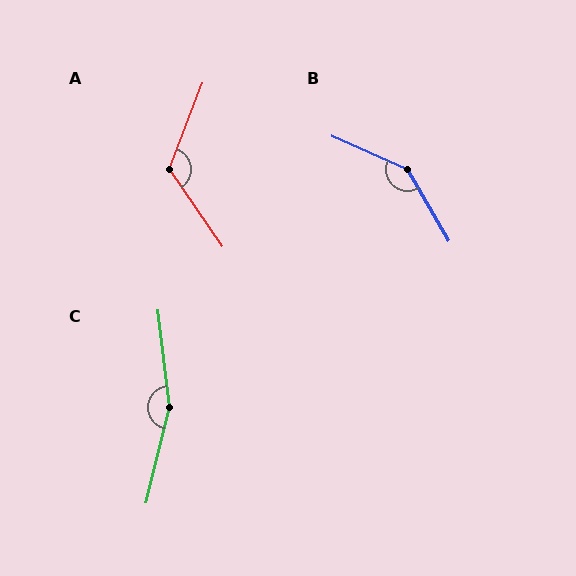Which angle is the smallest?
A, at approximately 124 degrees.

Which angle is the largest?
C, at approximately 159 degrees.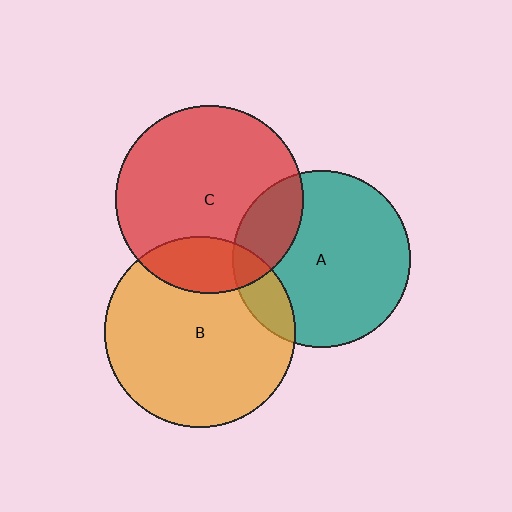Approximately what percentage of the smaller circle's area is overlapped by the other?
Approximately 20%.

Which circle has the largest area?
Circle B (orange).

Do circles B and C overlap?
Yes.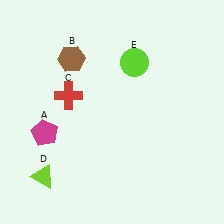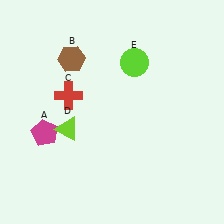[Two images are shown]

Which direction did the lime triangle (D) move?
The lime triangle (D) moved up.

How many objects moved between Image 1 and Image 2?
1 object moved between the two images.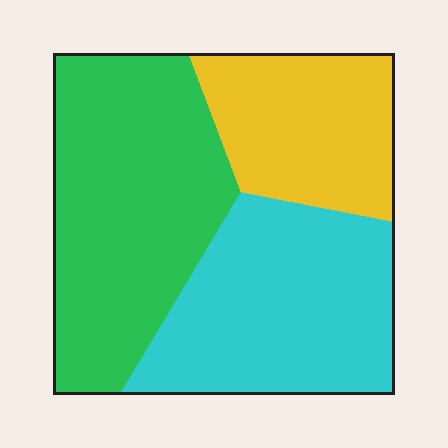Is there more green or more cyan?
Green.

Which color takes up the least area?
Yellow, at roughly 25%.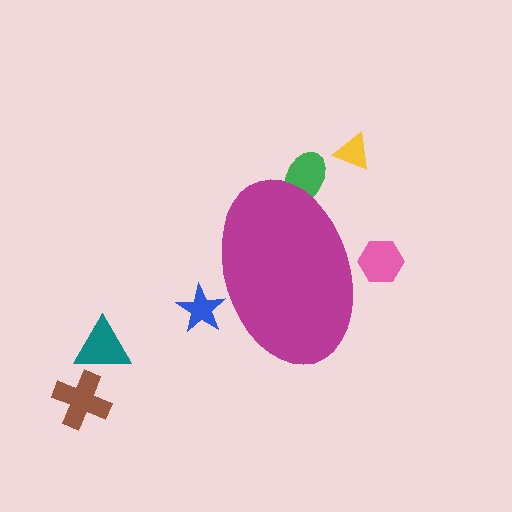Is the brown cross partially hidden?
No, the brown cross is fully visible.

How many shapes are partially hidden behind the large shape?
3 shapes are partially hidden.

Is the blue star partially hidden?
Yes, the blue star is partially hidden behind the magenta ellipse.